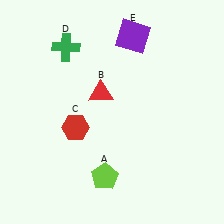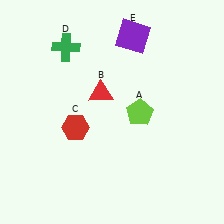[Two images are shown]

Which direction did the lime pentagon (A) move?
The lime pentagon (A) moved up.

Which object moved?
The lime pentagon (A) moved up.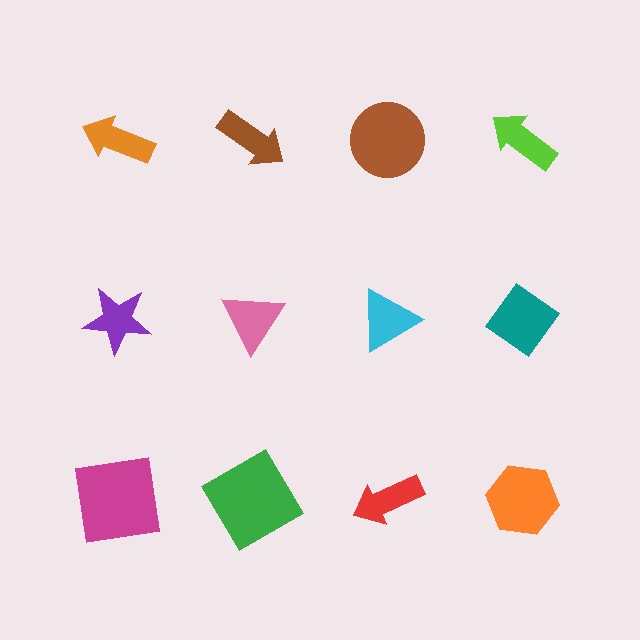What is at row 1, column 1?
An orange arrow.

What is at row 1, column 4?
A lime arrow.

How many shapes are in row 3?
4 shapes.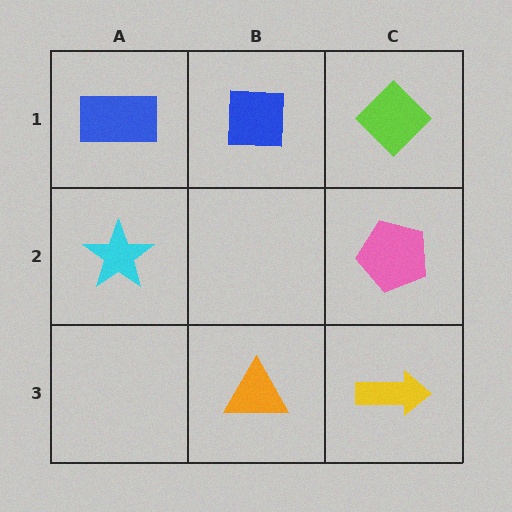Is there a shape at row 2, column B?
No, that cell is empty.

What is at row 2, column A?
A cyan star.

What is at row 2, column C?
A pink pentagon.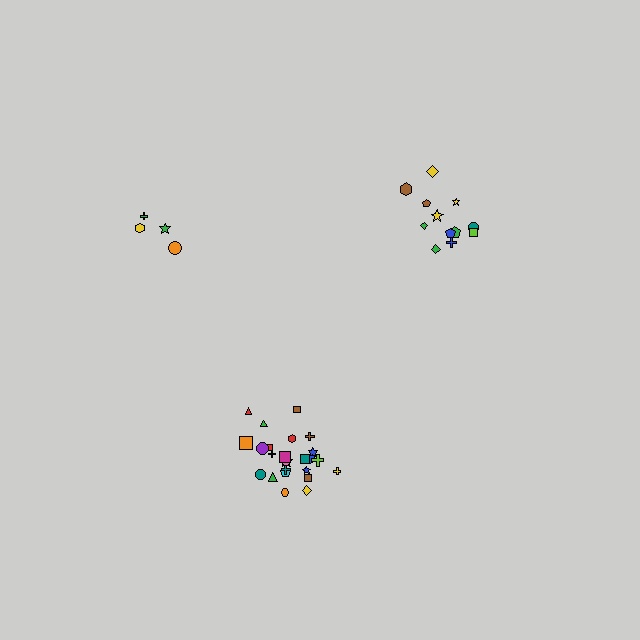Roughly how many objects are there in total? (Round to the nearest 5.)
Roughly 40 objects in total.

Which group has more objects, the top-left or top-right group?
The top-right group.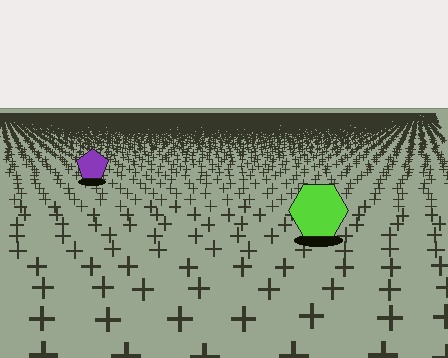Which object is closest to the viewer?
The lime hexagon is closest. The texture marks near it are larger and more spread out.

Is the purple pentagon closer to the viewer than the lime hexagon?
No. The lime hexagon is closer — you can tell from the texture gradient: the ground texture is coarser near it.